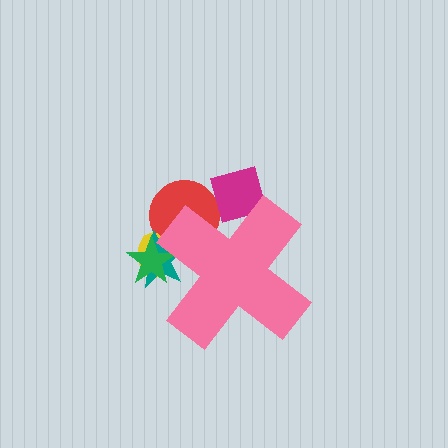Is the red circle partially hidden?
Yes, the red circle is partially hidden behind the pink cross.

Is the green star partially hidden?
Yes, the green star is partially hidden behind the pink cross.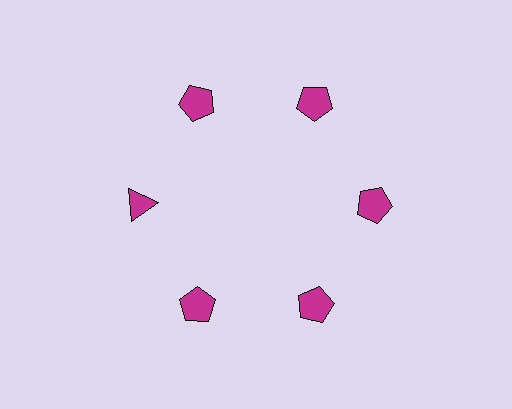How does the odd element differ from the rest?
It has a different shape: triangle instead of pentagon.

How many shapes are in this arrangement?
There are 6 shapes arranged in a ring pattern.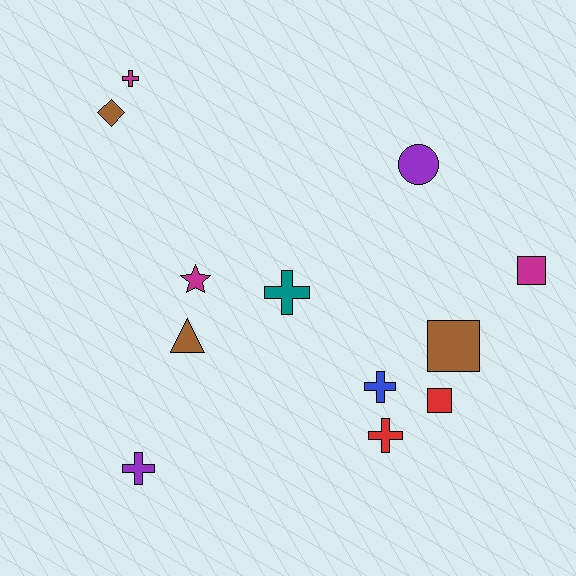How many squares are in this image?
There are 3 squares.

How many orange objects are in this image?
There are no orange objects.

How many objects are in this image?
There are 12 objects.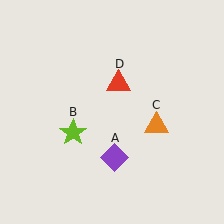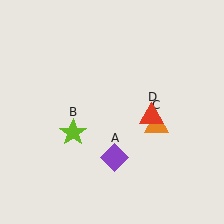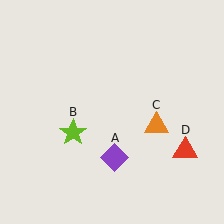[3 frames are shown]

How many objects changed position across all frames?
1 object changed position: red triangle (object D).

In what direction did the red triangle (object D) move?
The red triangle (object D) moved down and to the right.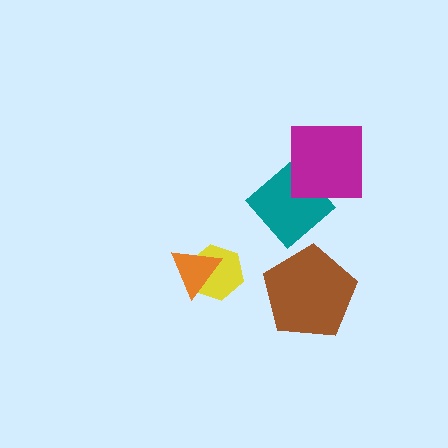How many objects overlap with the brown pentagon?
0 objects overlap with the brown pentagon.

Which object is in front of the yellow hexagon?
The orange triangle is in front of the yellow hexagon.